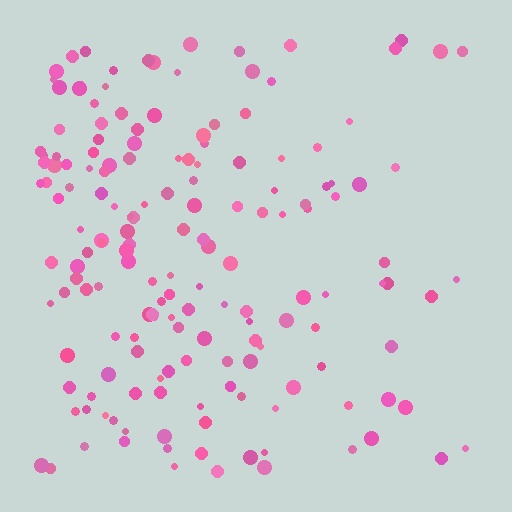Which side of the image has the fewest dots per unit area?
The right.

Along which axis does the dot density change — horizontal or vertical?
Horizontal.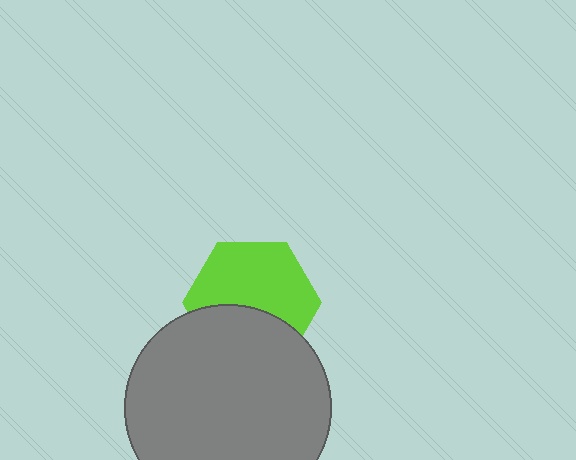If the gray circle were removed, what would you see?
You would see the complete lime hexagon.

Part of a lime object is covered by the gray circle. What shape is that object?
It is a hexagon.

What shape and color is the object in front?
The object in front is a gray circle.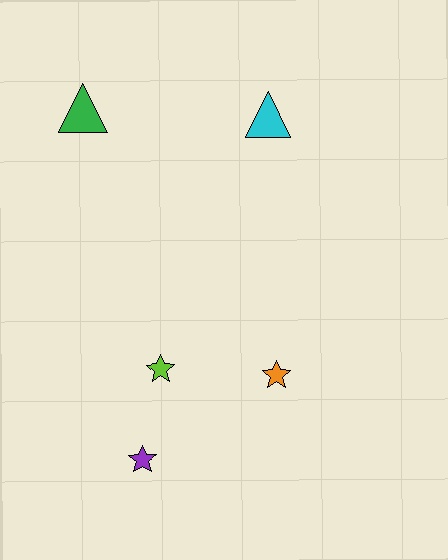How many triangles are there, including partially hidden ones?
There are 2 triangles.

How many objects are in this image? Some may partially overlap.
There are 5 objects.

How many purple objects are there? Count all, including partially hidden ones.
There is 1 purple object.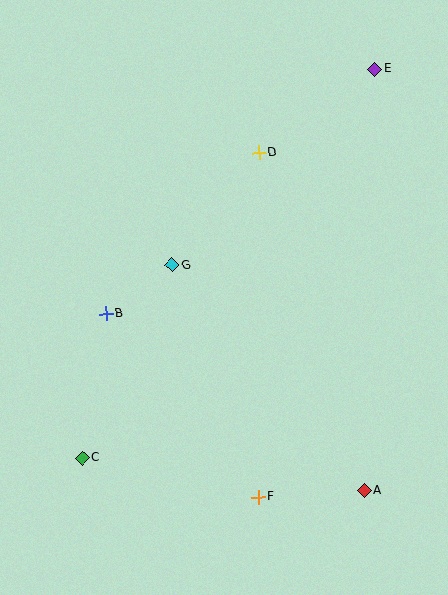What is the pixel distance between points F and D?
The distance between F and D is 345 pixels.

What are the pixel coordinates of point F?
Point F is at (258, 497).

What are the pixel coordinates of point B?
Point B is at (106, 314).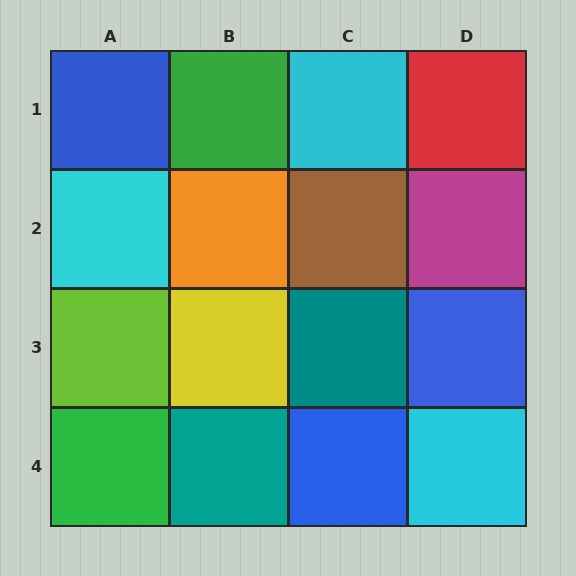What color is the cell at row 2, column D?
Magenta.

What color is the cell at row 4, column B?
Teal.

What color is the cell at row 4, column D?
Cyan.